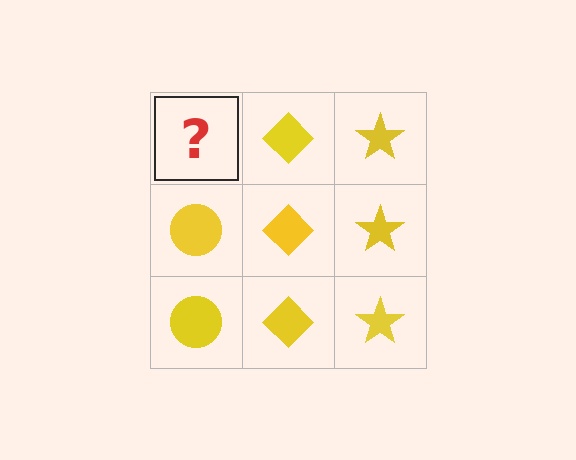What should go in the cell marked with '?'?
The missing cell should contain a yellow circle.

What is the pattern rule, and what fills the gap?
The rule is that each column has a consistent shape. The gap should be filled with a yellow circle.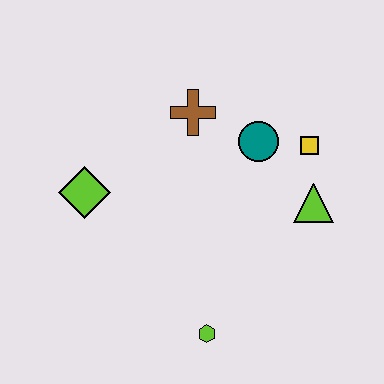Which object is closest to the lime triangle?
The yellow square is closest to the lime triangle.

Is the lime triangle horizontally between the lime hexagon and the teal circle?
No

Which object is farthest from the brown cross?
The lime hexagon is farthest from the brown cross.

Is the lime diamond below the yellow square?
Yes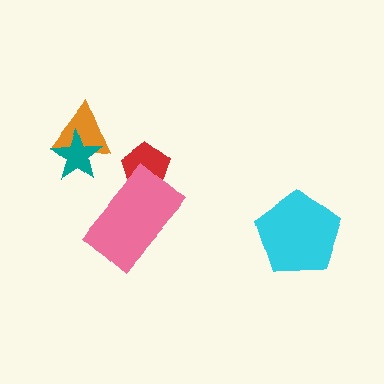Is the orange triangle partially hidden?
Yes, it is partially covered by another shape.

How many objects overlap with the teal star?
1 object overlaps with the teal star.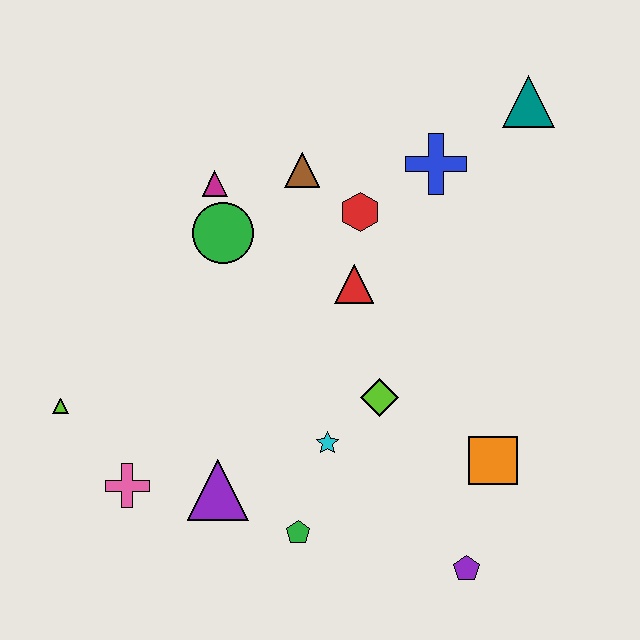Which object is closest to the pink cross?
The purple triangle is closest to the pink cross.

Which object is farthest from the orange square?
The lime triangle is farthest from the orange square.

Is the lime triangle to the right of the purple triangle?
No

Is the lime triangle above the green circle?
No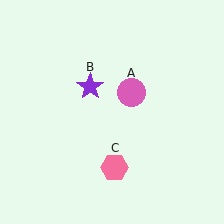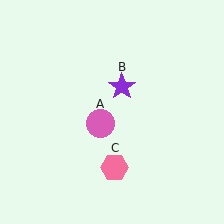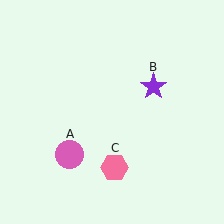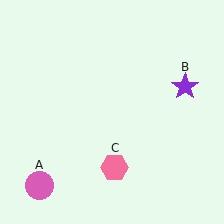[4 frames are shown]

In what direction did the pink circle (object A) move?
The pink circle (object A) moved down and to the left.